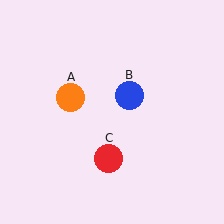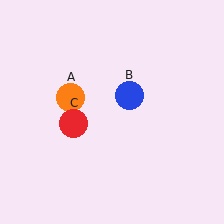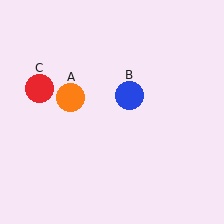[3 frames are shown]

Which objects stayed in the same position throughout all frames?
Orange circle (object A) and blue circle (object B) remained stationary.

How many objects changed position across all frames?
1 object changed position: red circle (object C).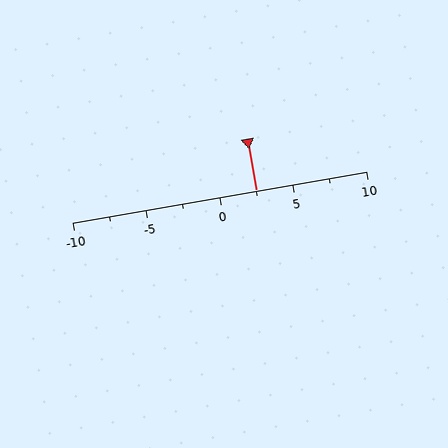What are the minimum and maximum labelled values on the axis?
The axis runs from -10 to 10.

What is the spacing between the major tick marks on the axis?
The major ticks are spaced 5 apart.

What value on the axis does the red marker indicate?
The marker indicates approximately 2.5.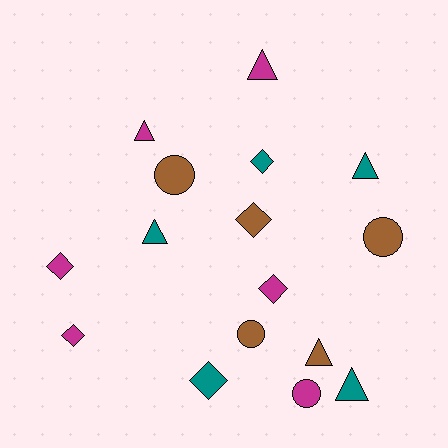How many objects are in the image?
There are 16 objects.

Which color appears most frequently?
Magenta, with 6 objects.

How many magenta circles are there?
There is 1 magenta circle.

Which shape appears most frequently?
Diamond, with 6 objects.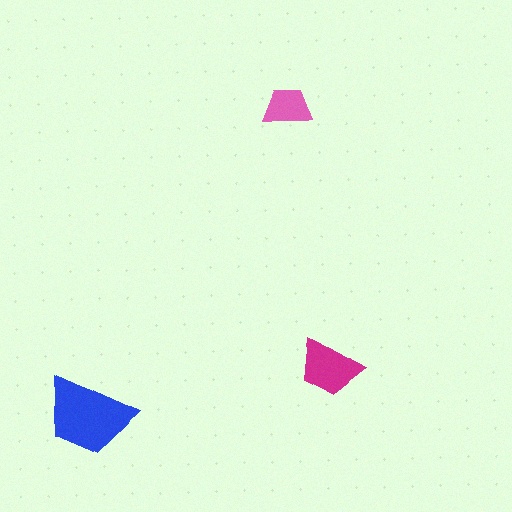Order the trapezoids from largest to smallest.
the blue one, the magenta one, the pink one.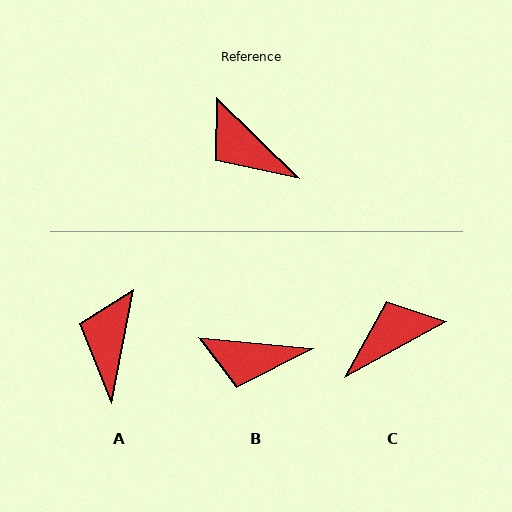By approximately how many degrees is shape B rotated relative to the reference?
Approximately 39 degrees counter-clockwise.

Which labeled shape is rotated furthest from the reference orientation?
C, about 107 degrees away.